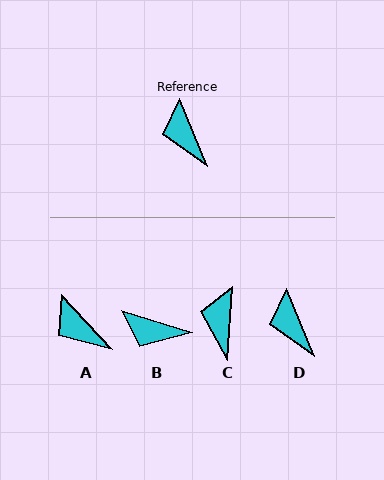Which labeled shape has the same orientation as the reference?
D.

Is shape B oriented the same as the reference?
No, it is off by about 51 degrees.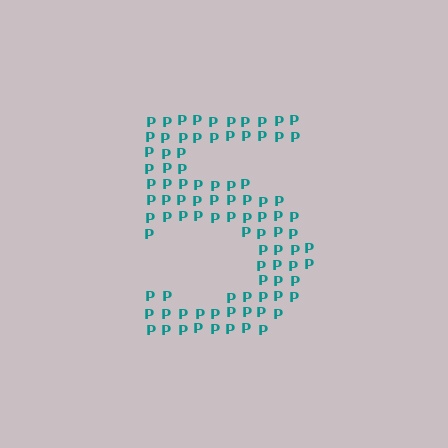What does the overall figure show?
The overall figure shows the digit 5.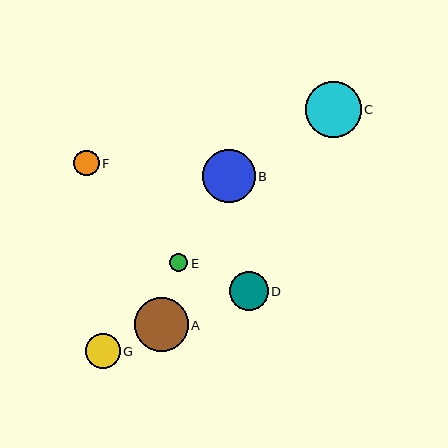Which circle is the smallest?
Circle E is the smallest with a size of approximately 19 pixels.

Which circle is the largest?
Circle C is the largest with a size of approximately 56 pixels.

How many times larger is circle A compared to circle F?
Circle A is approximately 2.1 times the size of circle F.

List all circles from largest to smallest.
From largest to smallest: C, A, B, D, G, F, E.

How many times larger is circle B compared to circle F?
Circle B is approximately 2.1 times the size of circle F.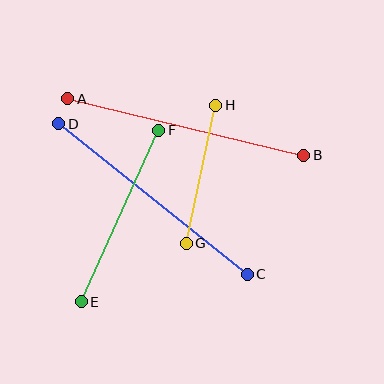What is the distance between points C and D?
The distance is approximately 241 pixels.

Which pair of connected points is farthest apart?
Points A and B are farthest apart.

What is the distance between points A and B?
The distance is approximately 243 pixels.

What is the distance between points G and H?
The distance is approximately 141 pixels.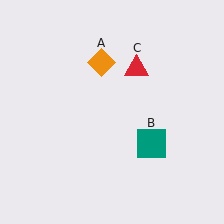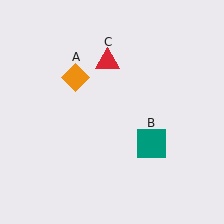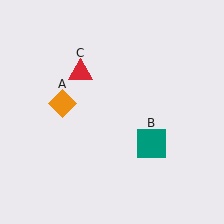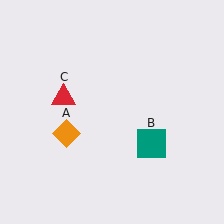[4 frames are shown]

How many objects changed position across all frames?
2 objects changed position: orange diamond (object A), red triangle (object C).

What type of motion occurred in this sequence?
The orange diamond (object A), red triangle (object C) rotated counterclockwise around the center of the scene.